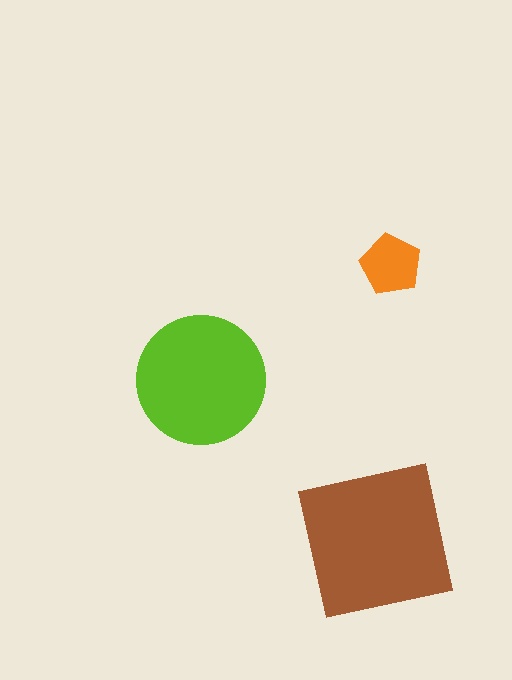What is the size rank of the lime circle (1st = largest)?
2nd.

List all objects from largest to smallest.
The brown square, the lime circle, the orange pentagon.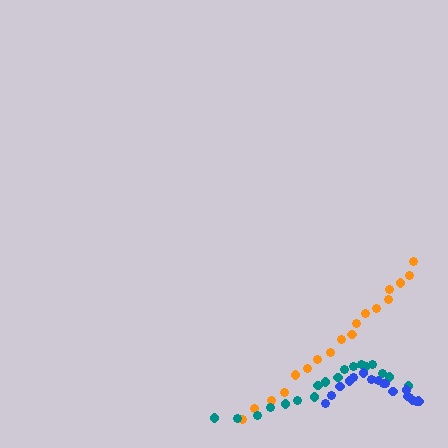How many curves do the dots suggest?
There are 3 distinct paths.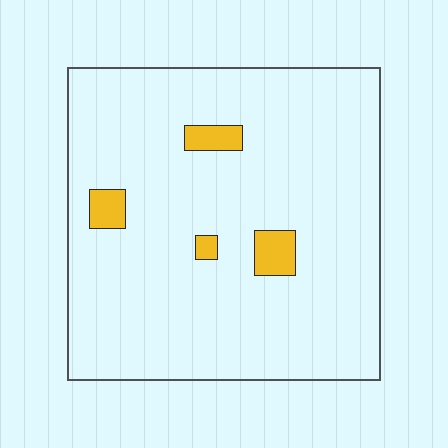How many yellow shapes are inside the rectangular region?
4.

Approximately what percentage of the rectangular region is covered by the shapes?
Approximately 5%.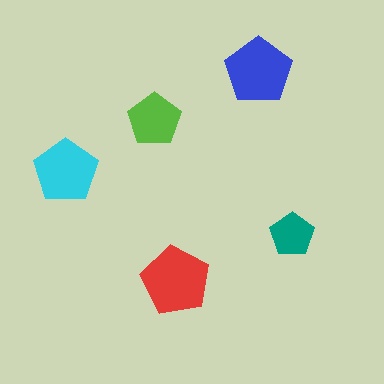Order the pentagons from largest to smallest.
the red one, the blue one, the cyan one, the lime one, the teal one.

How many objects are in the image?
There are 5 objects in the image.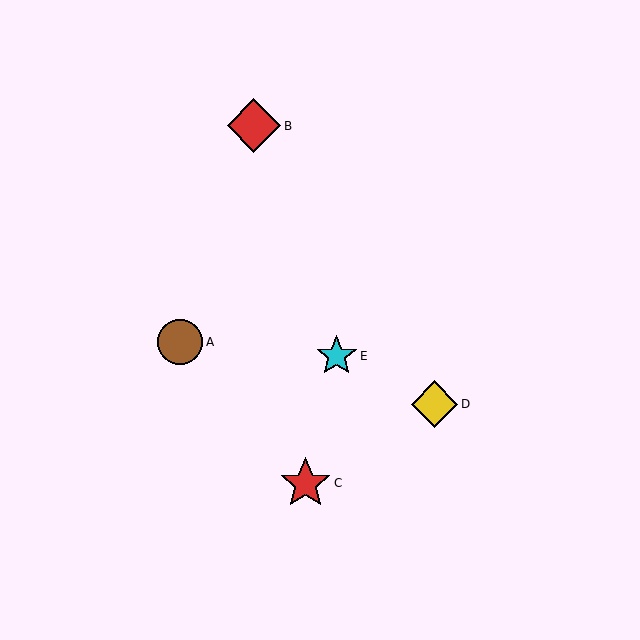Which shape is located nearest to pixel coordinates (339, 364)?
The cyan star (labeled E) at (337, 356) is nearest to that location.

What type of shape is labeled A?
Shape A is a brown circle.